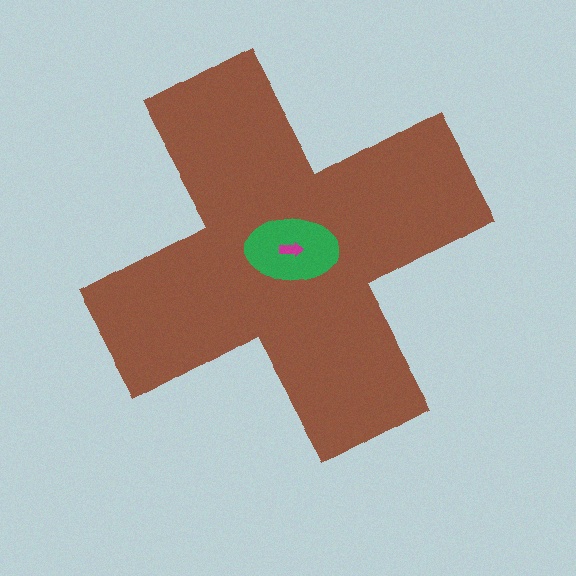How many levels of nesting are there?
3.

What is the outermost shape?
The brown cross.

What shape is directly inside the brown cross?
The green ellipse.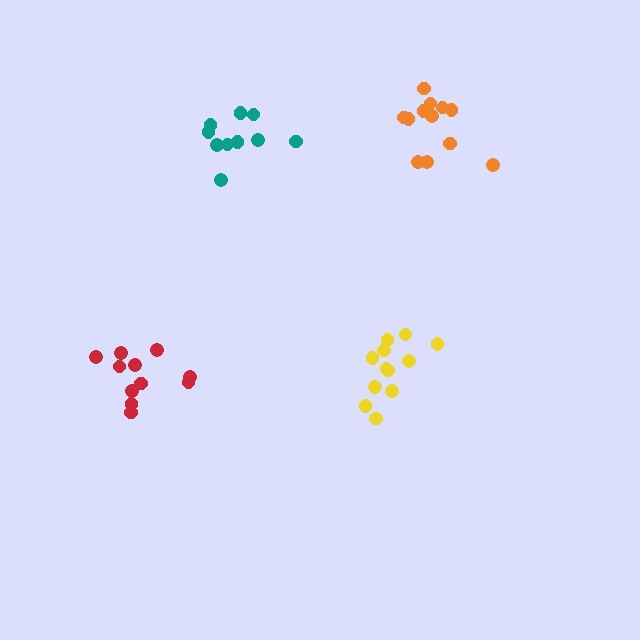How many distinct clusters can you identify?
There are 4 distinct clusters.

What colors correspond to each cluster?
The clusters are colored: red, yellow, teal, orange.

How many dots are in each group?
Group 1: 11 dots, Group 2: 12 dots, Group 3: 10 dots, Group 4: 12 dots (45 total).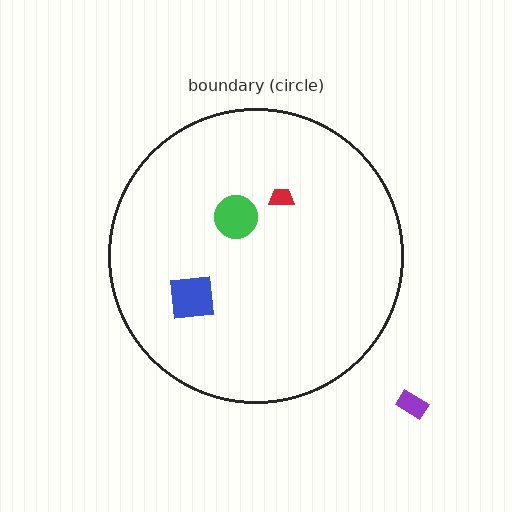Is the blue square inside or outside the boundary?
Inside.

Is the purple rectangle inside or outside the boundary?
Outside.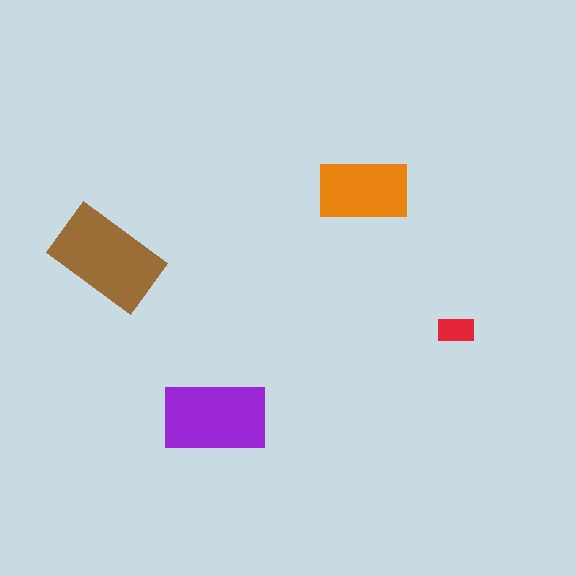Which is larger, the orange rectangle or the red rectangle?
The orange one.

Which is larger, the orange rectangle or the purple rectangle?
The purple one.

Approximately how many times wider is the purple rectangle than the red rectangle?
About 3 times wider.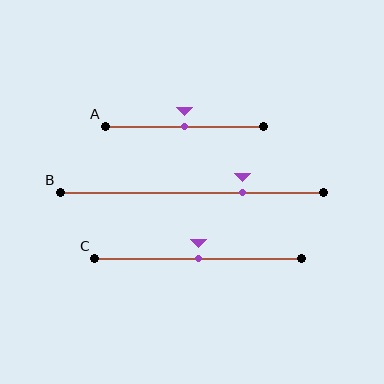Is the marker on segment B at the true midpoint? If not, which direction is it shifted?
No, the marker on segment B is shifted to the right by about 19% of the segment length.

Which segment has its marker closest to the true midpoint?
Segment A has its marker closest to the true midpoint.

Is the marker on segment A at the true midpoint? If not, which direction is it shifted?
Yes, the marker on segment A is at the true midpoint.